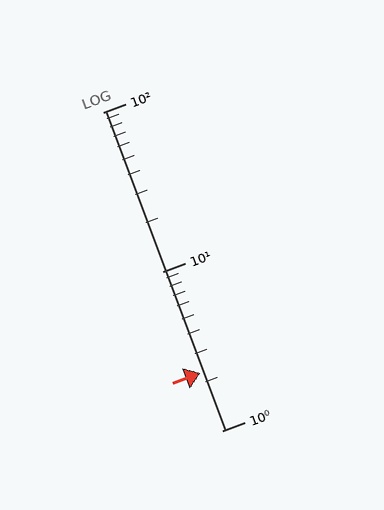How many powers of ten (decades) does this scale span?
The scale spans 2 decades, from 1 to 100.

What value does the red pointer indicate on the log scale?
The pointer indicates approximately 2.3.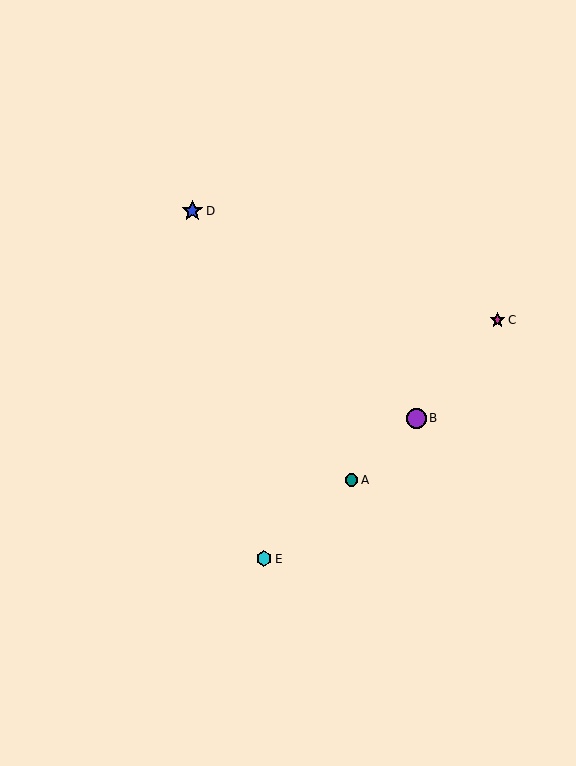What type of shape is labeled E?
Shape E is a cyan hexagon.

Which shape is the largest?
The blue star (labeled D) is the largest.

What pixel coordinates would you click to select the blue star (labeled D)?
Click at (192, 211) to select the blue star D.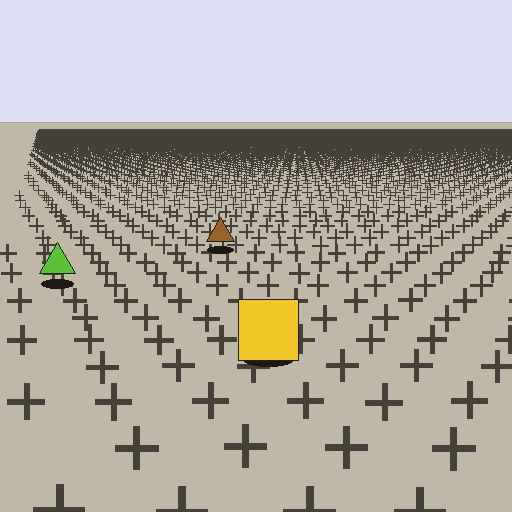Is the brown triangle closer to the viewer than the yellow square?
No. The yellow square is closer — you can tell from the texture gradient: the ground texture is coarser near it.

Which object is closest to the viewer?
The yellow square is closest. The texture marks near it are larger and more spread out.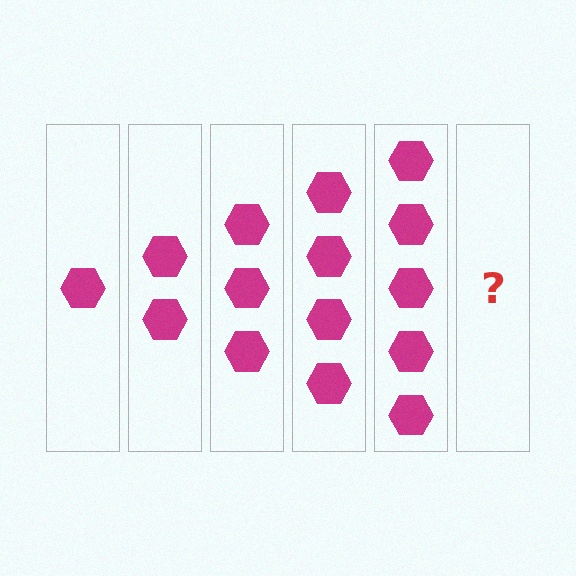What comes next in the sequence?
The next element should be 6 hexagons.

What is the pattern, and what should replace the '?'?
The pattern is that each step adds one more hexagon. The '?' should be 6 hexagons.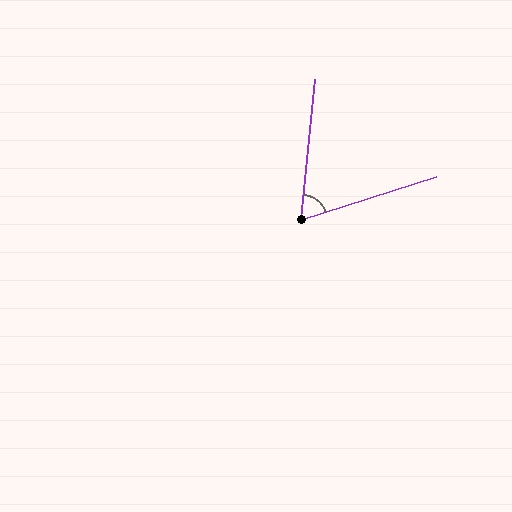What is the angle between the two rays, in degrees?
Approximately 66 degrees.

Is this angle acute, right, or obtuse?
It is acute.